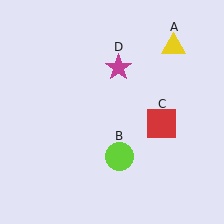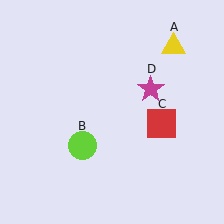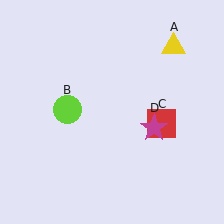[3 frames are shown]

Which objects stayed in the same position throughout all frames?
Yellow triangle (object A) and red square (object C) remained stationary.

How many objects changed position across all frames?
2 objects changed position: lime circle (object B), magenta star (object D).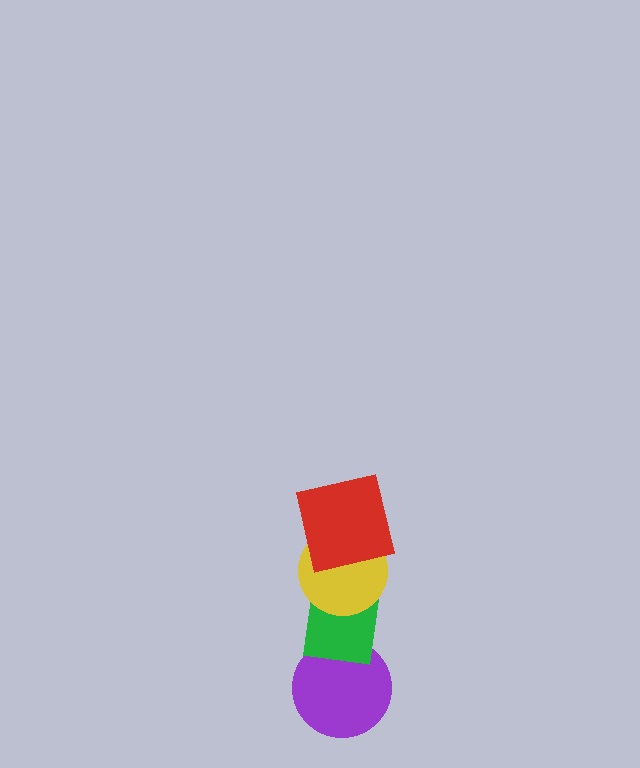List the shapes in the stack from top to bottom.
From top to bottom: the red square, the yellow circle, the green square, the purple circle.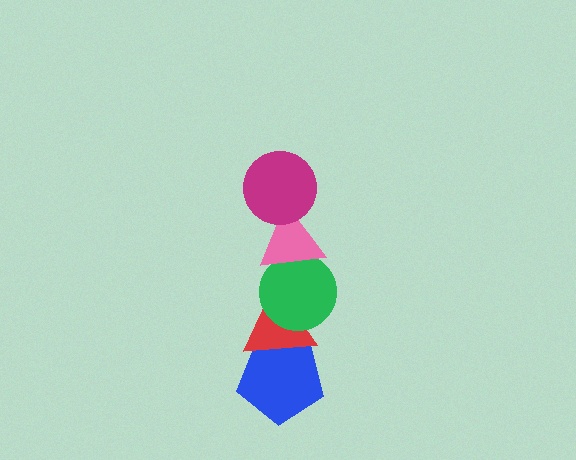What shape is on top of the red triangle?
The green circle is on top of the red triangle.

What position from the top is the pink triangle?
The pink triangle is 2nd from the top.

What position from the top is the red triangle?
The red triangle is 4th from the top.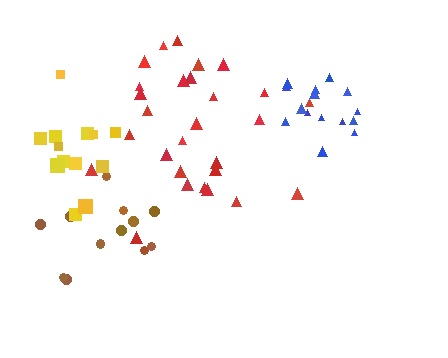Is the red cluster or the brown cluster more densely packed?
Red.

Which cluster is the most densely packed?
Blue.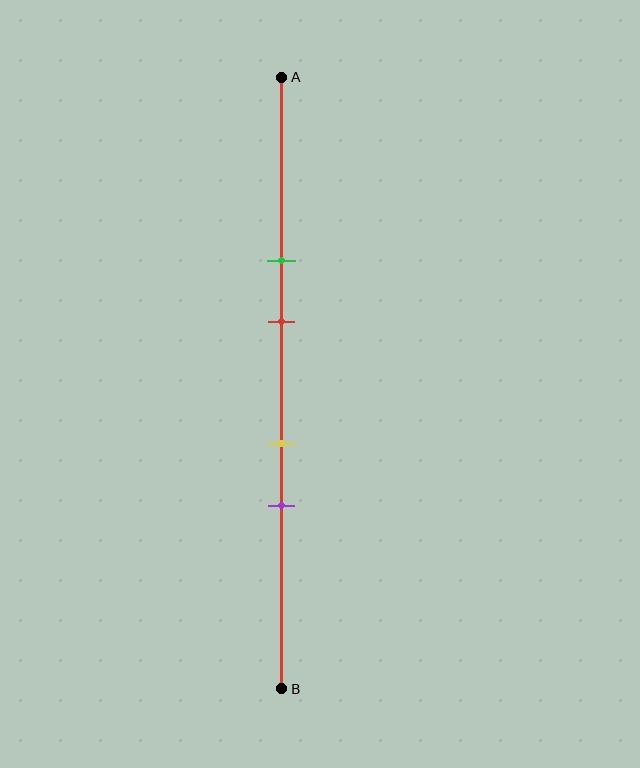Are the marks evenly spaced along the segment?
No, the marks are not evenly spaced.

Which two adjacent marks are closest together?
The yellow and purple marks are the closest adjacent pair.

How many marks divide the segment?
There are 4 marks dividing the segment.